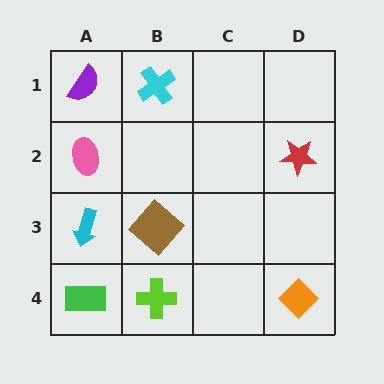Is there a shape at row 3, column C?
No, that cell is empty.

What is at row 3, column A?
A cyan arrow.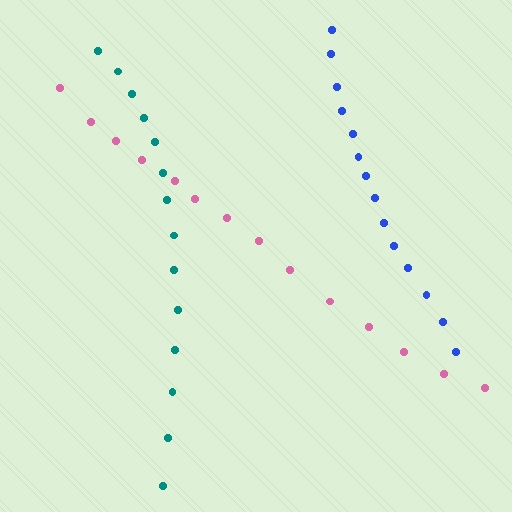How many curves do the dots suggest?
There are 3 distinct paths.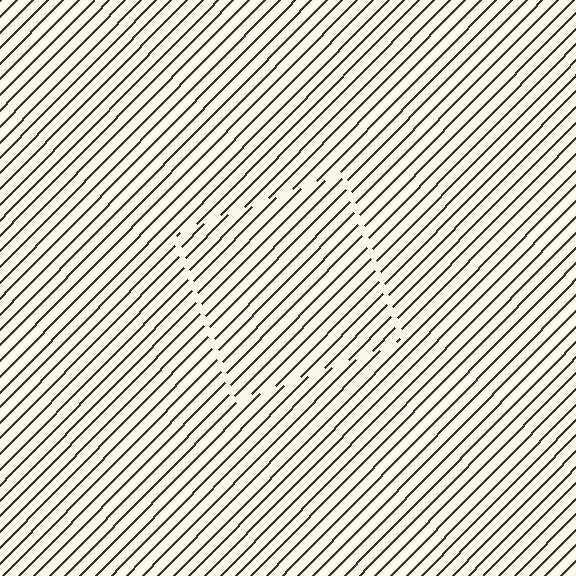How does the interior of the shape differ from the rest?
The interior of the shape contains the same grating, shifted by half a period — the contour is defined by the phase discontinuity where line-ends from the inner and outer gratings abut.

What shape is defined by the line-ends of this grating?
An illusory square. The interior of the shape contains the same grating, shifted by half a period — the contour is defined by the phase discontinuity where line-ends from the inner and outer gratings abut.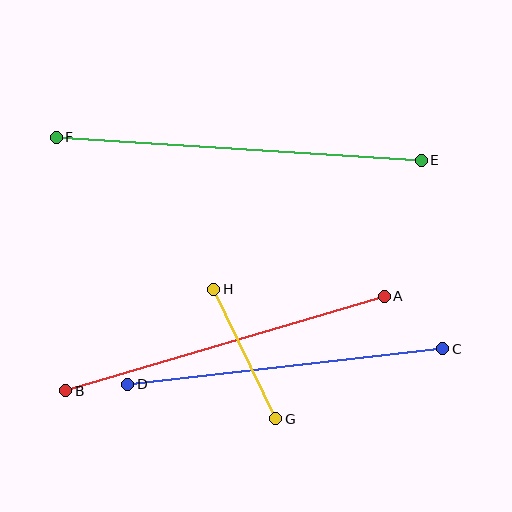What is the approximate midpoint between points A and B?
The midpoint is at approximately (225, 343) pixels.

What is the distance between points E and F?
The distance is approximately 365 pixels.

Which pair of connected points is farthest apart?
Points E and F are farthest apart.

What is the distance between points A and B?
The distance is approximately 332 pixels.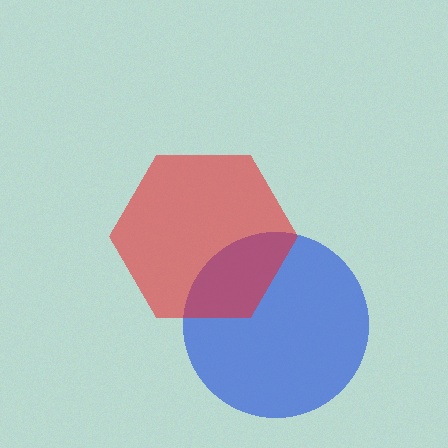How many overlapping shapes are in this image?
There are 2 overlapping shapes in the image.